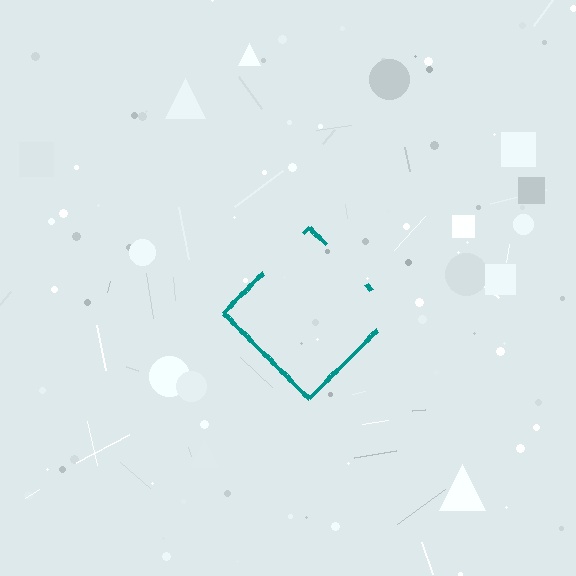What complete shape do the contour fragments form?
The contour fragments form a diamond.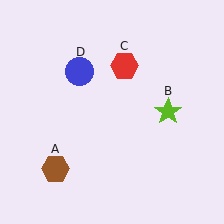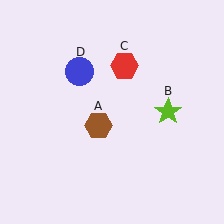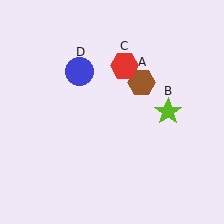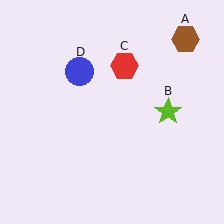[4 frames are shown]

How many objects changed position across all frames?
1 object changed position: brown hexagon (object A).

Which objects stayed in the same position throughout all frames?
Lime star (object B) and red hexagon (object C) and blue circle (object D) remained stationary.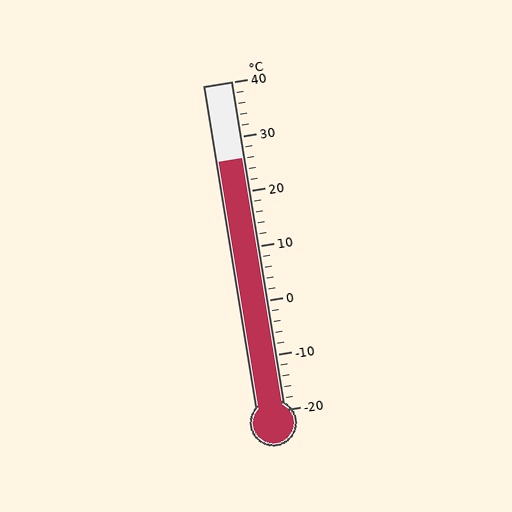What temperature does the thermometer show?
The thermometer shows approximately 26°C.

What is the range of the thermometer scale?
The thermometer scale ranges from -20°C to 40°C.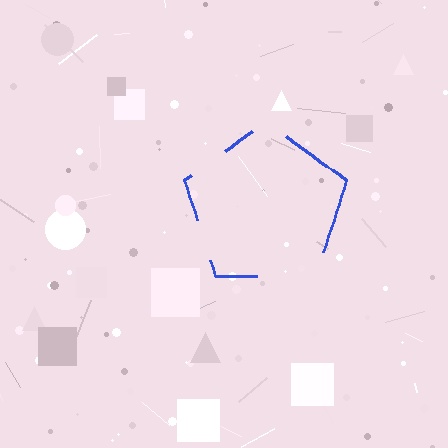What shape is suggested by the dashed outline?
The dashed outline suggests a pentagon.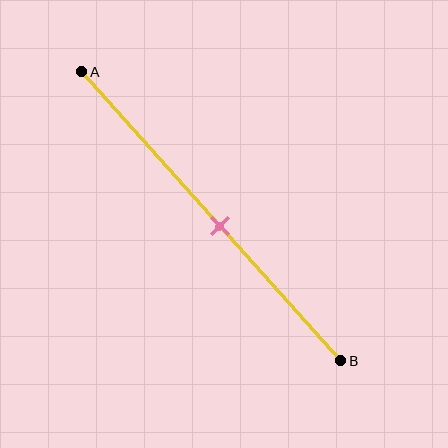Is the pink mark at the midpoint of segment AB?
No, the mark is at about 55% from A, not at the 50% midpoint.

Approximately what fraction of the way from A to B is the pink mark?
The pink mark is approximately 55% of the way from A to B.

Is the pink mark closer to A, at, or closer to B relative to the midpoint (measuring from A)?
The pink mark is closer to point B than the midpoint of segment AB.